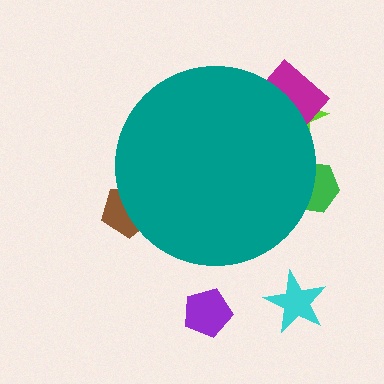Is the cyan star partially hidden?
No, the cyan star is fully visible.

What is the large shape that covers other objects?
A teal circle.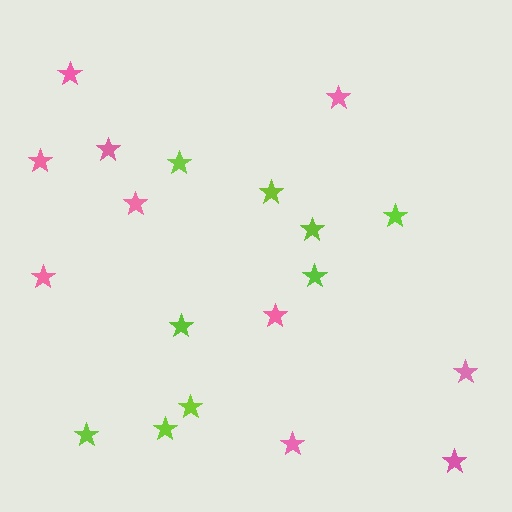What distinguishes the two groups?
There are 2 groups: one group of lime stars (9) and one group of pink stars (10).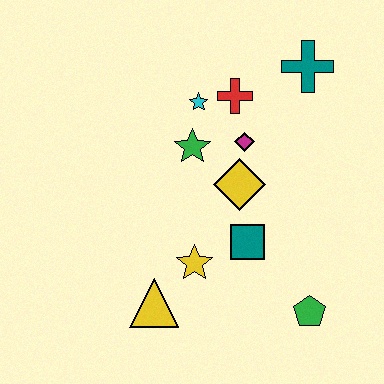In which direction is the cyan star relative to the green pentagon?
The cyan star is above the green pentagon.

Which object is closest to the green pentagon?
The teal square is closest to the green pentagon.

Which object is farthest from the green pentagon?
The teal cross is farthest from the green pentagon.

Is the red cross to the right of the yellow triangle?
Yes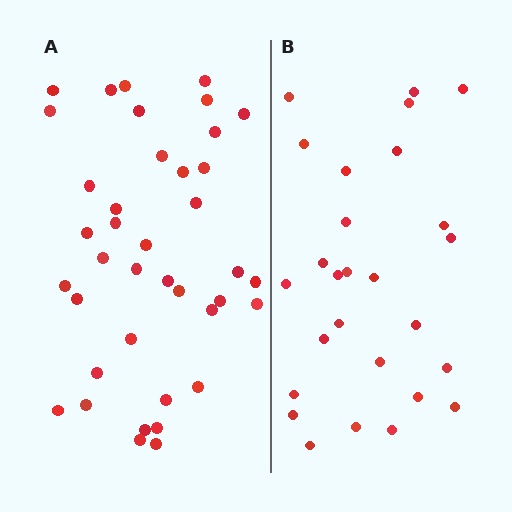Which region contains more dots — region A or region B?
Region A (the left region) has more dots.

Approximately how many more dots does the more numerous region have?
Region A has roughly 12 or so more dots than region B.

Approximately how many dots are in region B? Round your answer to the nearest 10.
About 30 dots. (The exact count is 27, which rounds to 30.)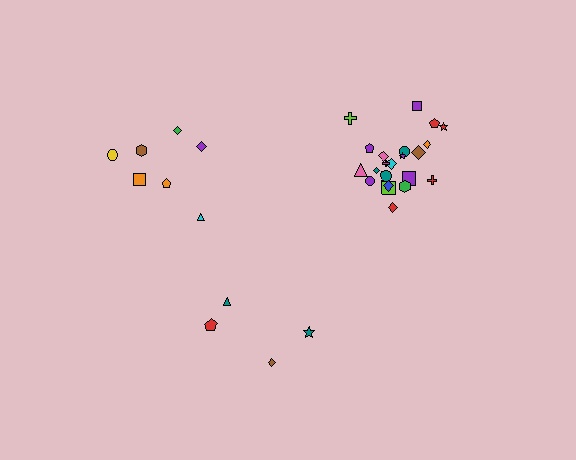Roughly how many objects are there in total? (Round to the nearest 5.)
Roughly 35 objects in total.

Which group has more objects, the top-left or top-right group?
The top-right group.